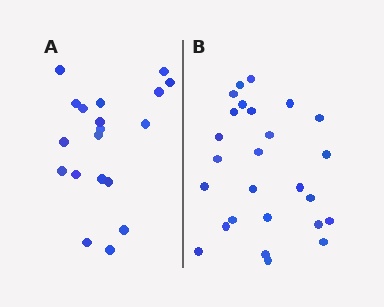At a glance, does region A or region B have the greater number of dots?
Region B (the right region) has more dots.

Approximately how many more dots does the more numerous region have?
Region B has roughly 8 or so more dots than region A.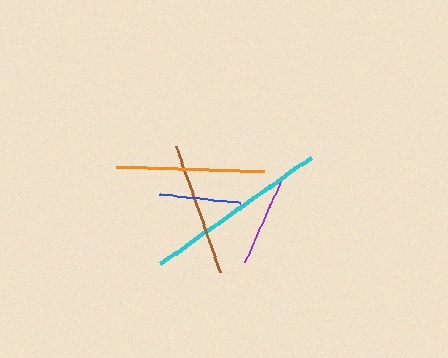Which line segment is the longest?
The cyan line is the longest at approximately 184 pixels.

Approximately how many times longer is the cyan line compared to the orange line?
The cyan line is approximately 1.2 times the length of the orange line.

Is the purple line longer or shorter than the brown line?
The brown line is longer than the purple line.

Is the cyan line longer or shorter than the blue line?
The cyan line is longer than the blue line.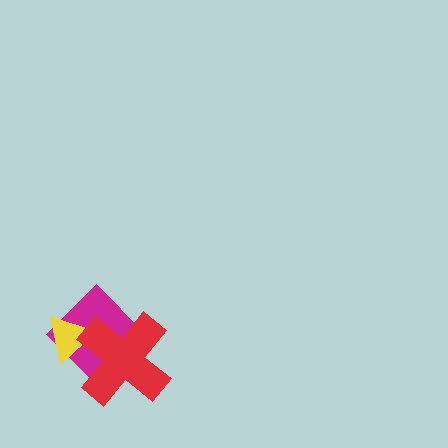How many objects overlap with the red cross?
2 objects overlap with the red cross.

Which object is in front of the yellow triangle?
The red cross is in front of the yellow triangle.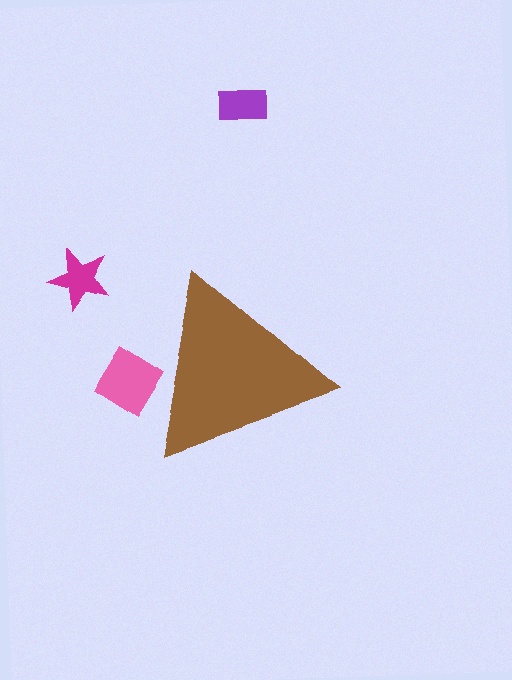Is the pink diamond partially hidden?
Yes, the pink diamond is partially hidden behind the brown triangle.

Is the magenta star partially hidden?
No, the magenta star is fully visible.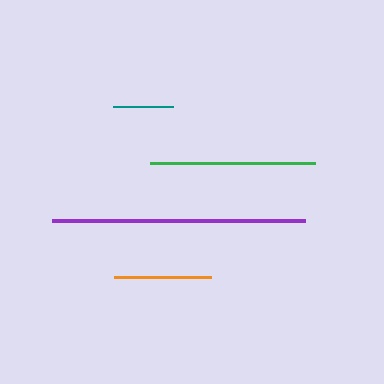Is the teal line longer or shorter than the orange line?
The orange line is longer than the teal line.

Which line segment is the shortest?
The teal line is the shortest at approximately 60 pixels.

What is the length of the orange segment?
The orange segment is approximately 98 pixels long.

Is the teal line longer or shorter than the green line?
The green line is longer than the teal line.